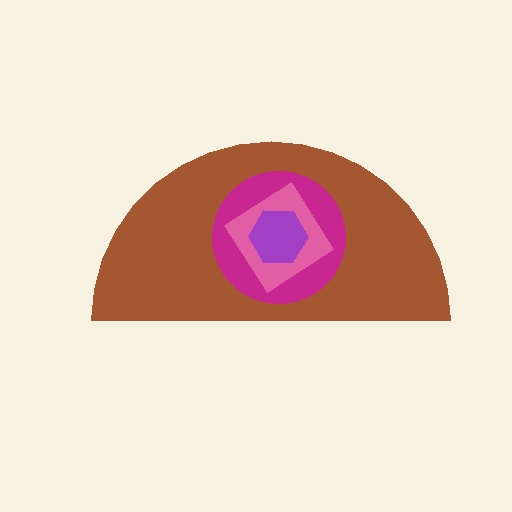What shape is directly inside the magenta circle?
The pink diamond.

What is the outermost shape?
The brown semicircle.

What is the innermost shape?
The purple hexagon.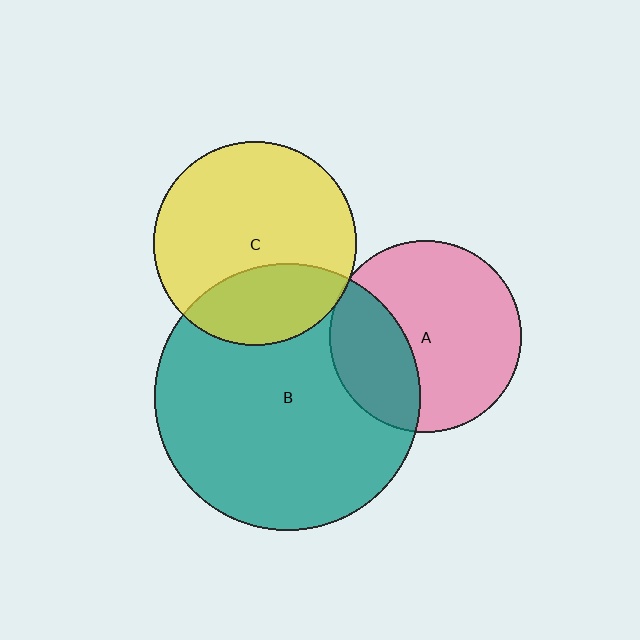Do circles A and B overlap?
Yes.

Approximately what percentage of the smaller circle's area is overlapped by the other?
Approximately 30%.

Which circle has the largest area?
Circle B (teal).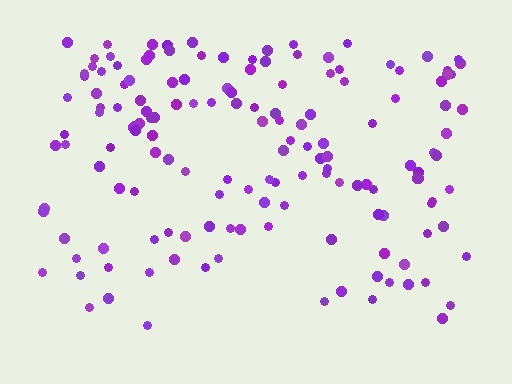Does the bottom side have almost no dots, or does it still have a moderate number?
Still a moderate number, just noticeably fewer than the top.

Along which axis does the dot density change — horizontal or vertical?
Vertical.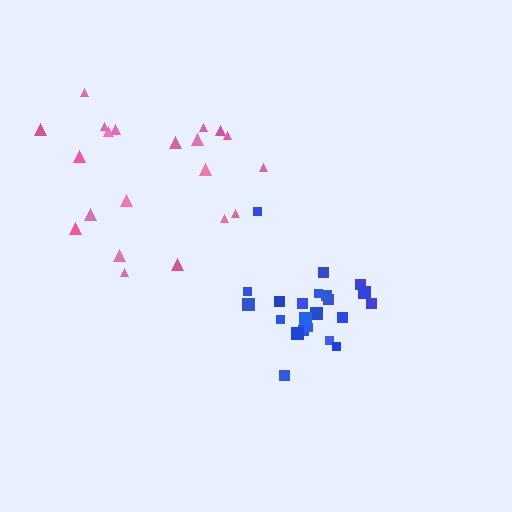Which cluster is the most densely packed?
Blue.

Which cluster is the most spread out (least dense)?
Pink.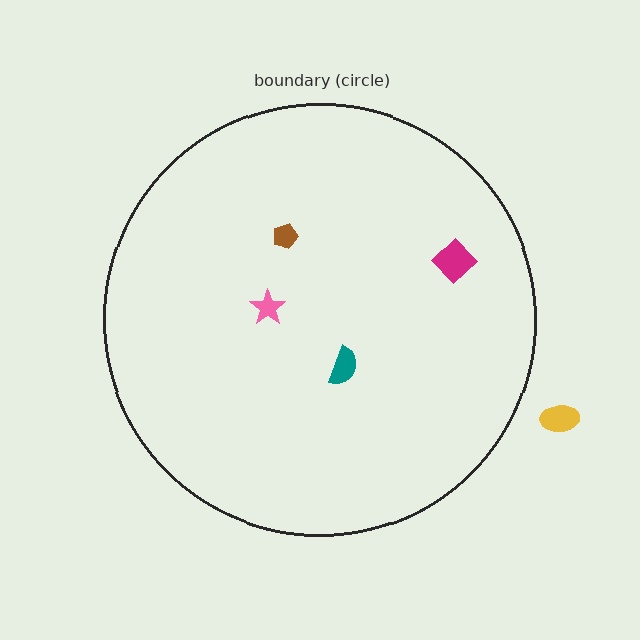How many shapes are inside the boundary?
4 inside, 1 outside.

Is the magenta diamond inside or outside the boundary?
Inside.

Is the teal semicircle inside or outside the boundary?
Inside.